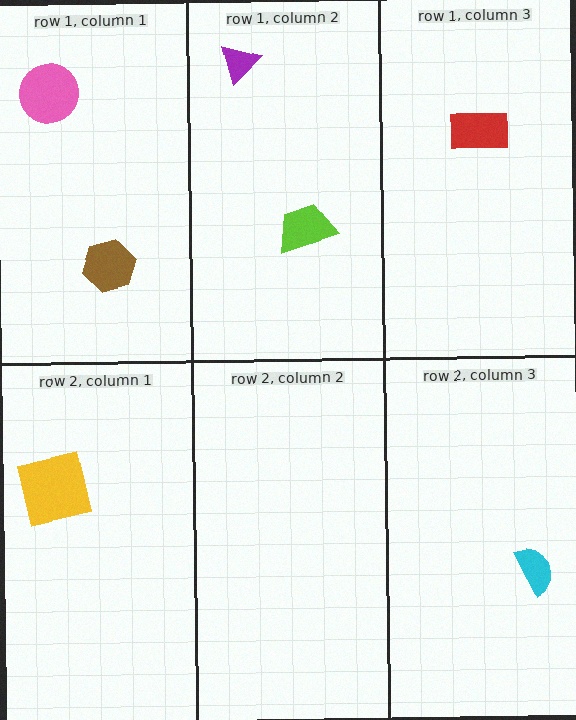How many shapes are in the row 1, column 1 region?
2.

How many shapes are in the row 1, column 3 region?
1.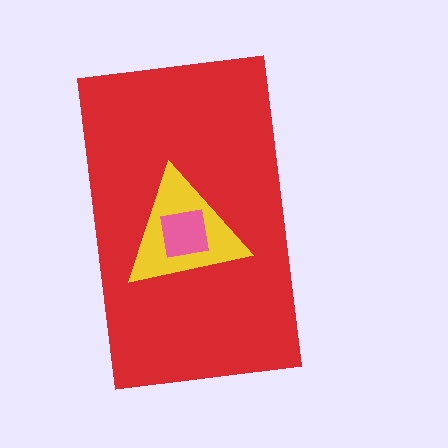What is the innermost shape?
The pink square.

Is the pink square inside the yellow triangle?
Yes.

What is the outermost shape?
The red rectangle.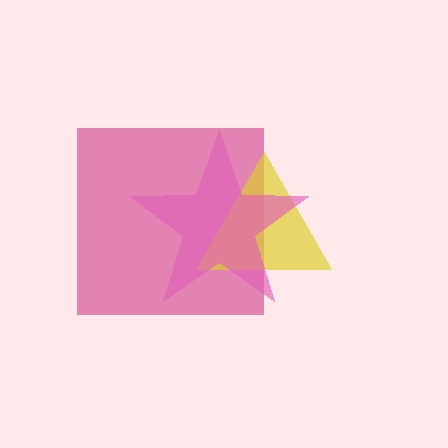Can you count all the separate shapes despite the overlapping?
Yes, there are 3 separate shapes.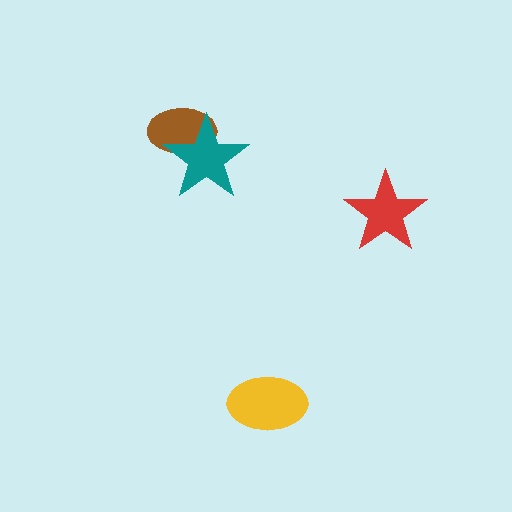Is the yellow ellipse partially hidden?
No, no other shape covers it.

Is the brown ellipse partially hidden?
Yes, it is partially covered by another shape.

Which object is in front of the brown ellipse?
The teal star is in front of the brown ellipse.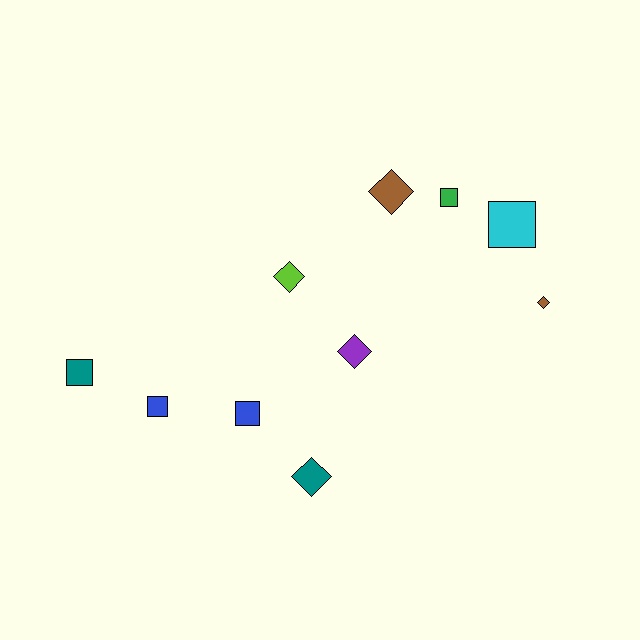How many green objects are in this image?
There is 1 green object.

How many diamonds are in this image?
There are 5 diamonds.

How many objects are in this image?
There are 10 objects.